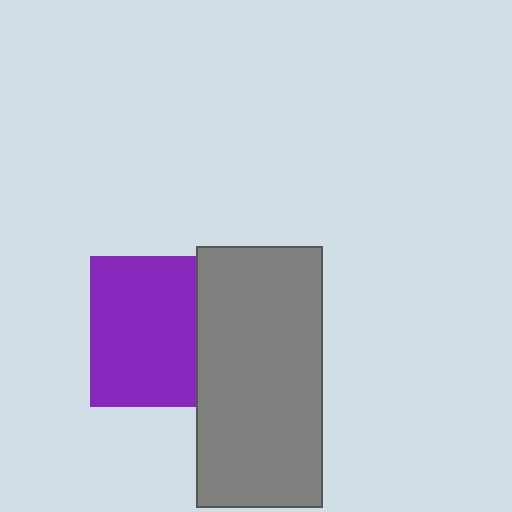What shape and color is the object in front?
The object in front is a gray rectangle.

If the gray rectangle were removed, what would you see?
You would see the complete purple square.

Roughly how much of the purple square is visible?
Most of it is visible (roughly 70%).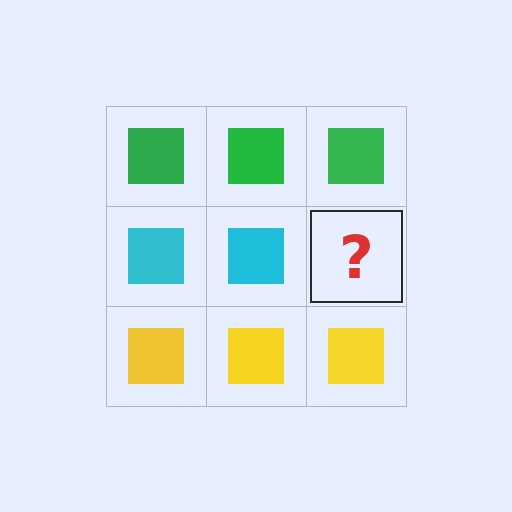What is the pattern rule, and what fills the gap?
The rule is that each row has a consistent color. The gap should be filled with a cyan square.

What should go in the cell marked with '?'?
The missing cell should contain a cyan square.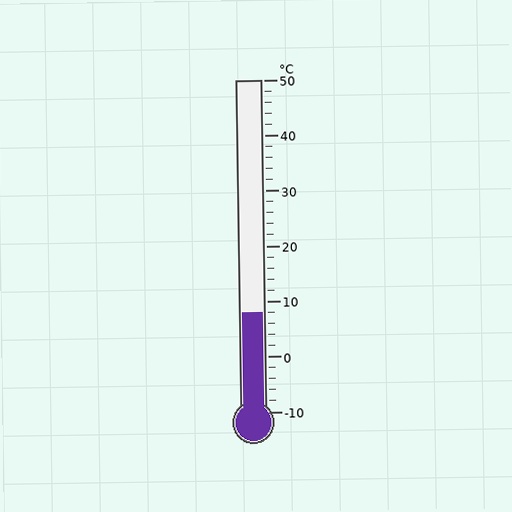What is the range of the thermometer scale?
The thermometer scale ranges from -10°C to 50°C.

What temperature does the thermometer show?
The thermometer shows approximately 8°C.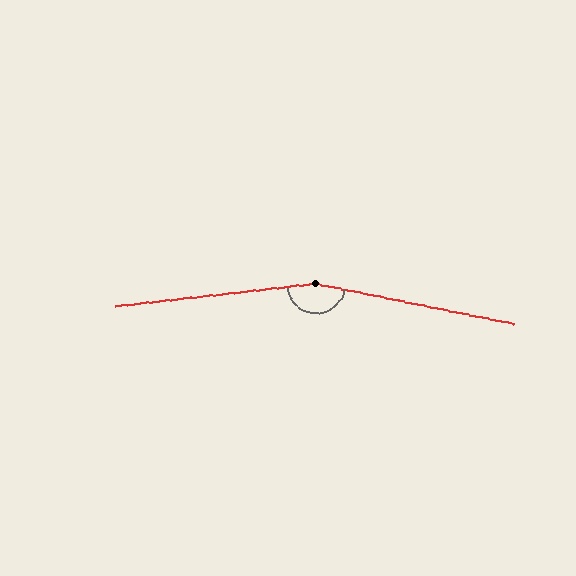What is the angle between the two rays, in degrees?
Approximately 162 degrees.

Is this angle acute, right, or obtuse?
It is obtuse.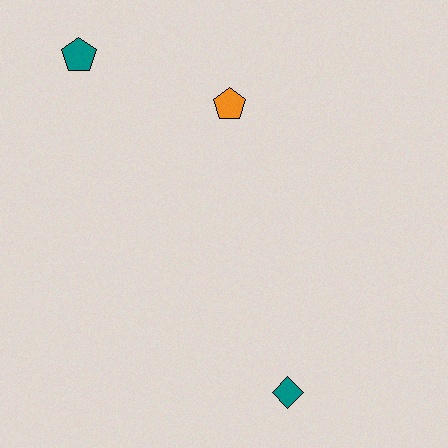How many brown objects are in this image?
There are no brown objects.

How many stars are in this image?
There are no stars.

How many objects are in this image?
There are 3 objects.